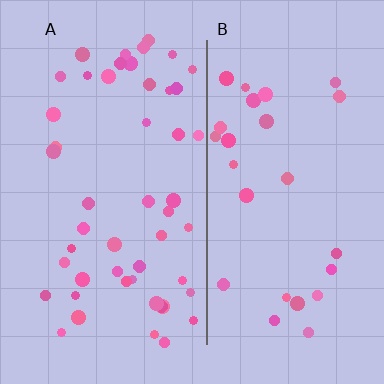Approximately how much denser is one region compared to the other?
Approximately 1.8× — region A over region B.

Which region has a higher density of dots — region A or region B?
A (the left).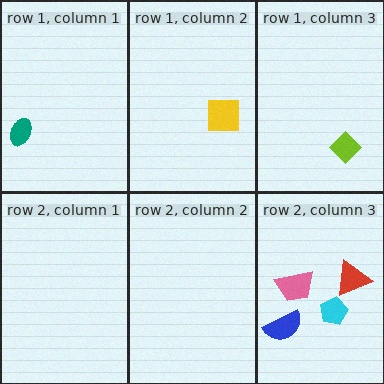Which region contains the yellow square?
The row 1, column 2 region.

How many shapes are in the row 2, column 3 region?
4.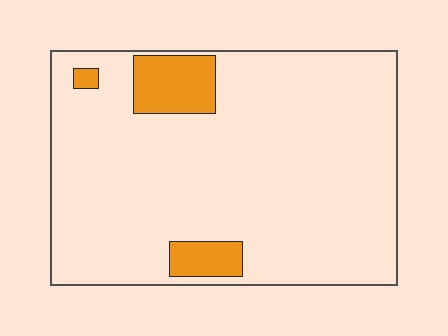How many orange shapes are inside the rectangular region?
3.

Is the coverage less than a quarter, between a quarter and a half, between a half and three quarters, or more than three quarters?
Less than a quarter.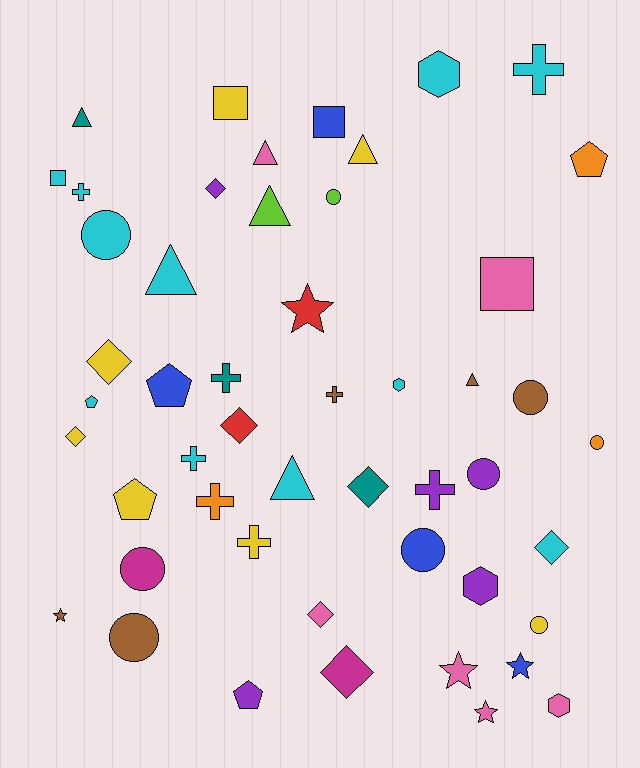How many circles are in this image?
There are 9 circles.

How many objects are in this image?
There are 50 objects.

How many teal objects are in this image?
There are 3 teal objects.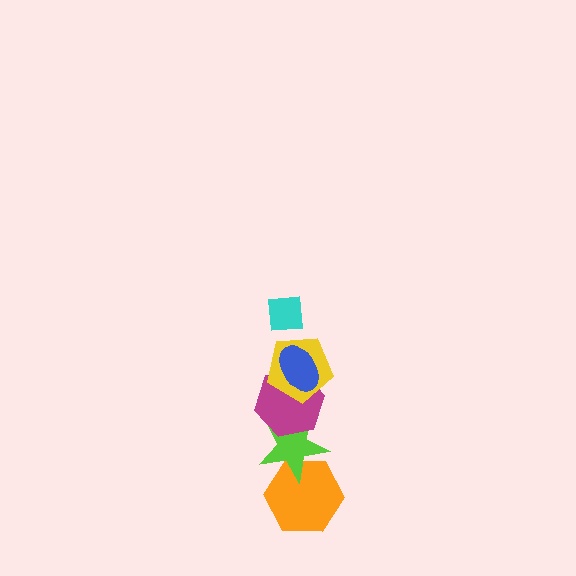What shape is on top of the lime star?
The magenta hexagon is on top of the lime star.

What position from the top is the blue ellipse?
The blue ellipse is 2nd from the top.